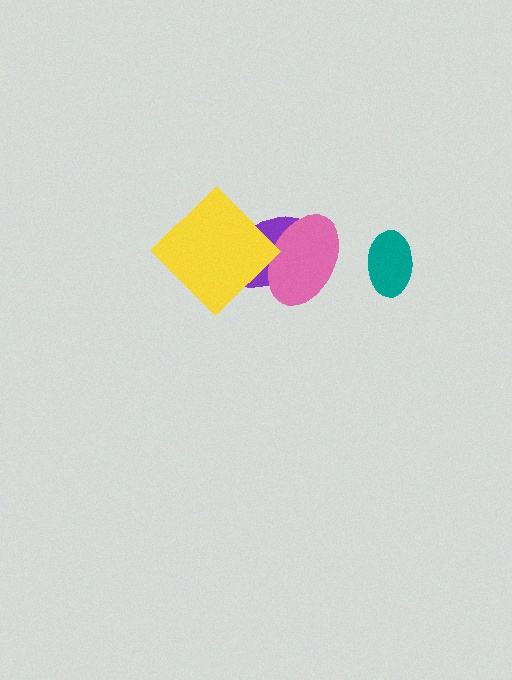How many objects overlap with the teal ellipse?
0 objects overlap with the teal ellipse.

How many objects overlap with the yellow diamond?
1 object overlaps with the yellow diamond.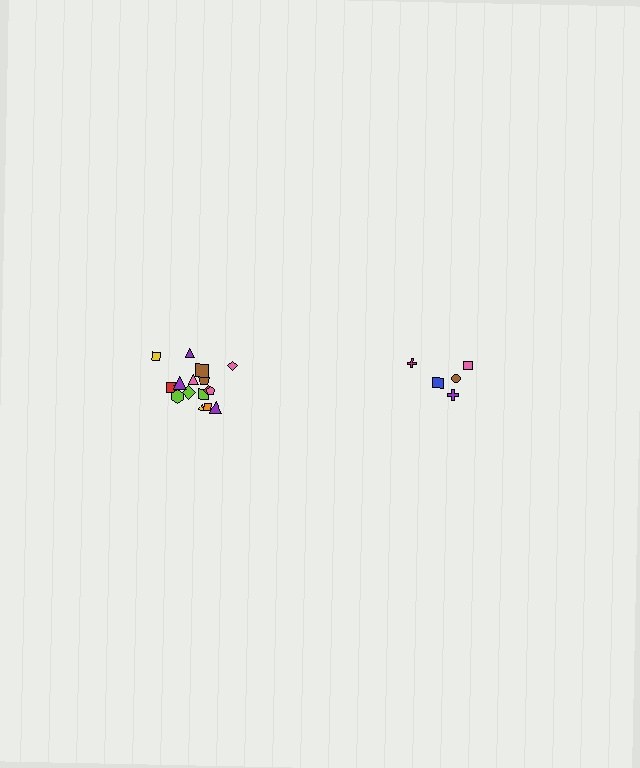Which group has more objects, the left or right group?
The left group.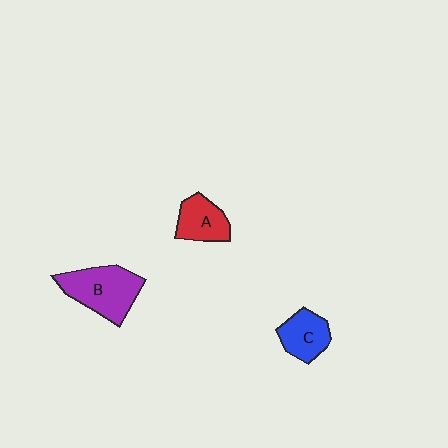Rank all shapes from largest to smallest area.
From largest to smallest: B (purple), A (red), C (blue).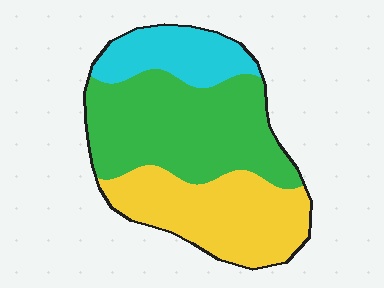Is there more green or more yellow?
Green.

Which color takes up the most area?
Green, at roughly 45%.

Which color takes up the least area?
Cyan, at roughly 20%.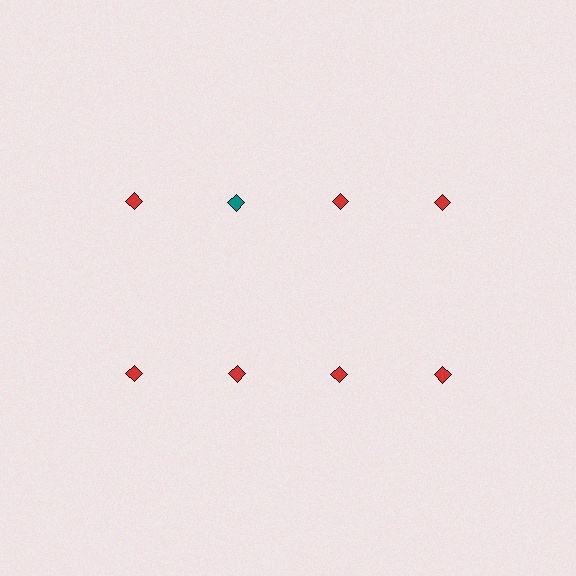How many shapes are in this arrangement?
There are 8 shapes arranged in a grid pattern.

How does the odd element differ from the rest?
It has a different color: teal instead of red.